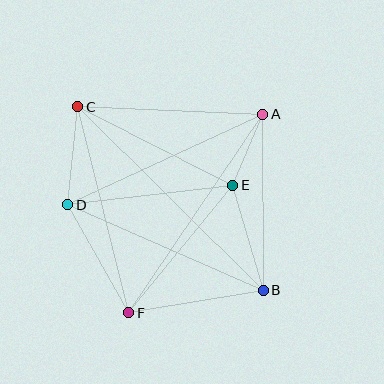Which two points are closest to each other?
Points A and E are closest to each other.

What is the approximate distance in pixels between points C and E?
The distance between C and E is approximately 174 pixels.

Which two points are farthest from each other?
Points B and C are farthest from each other.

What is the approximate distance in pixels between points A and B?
The distance between A and B is approximately 176 pixels.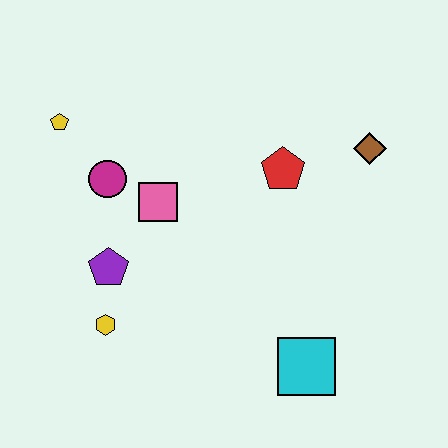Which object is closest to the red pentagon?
The brown diamond is closest to the red pentagon.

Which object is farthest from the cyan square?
The yellow pentagon is farthest from the cyan square.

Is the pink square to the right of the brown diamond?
No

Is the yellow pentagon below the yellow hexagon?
No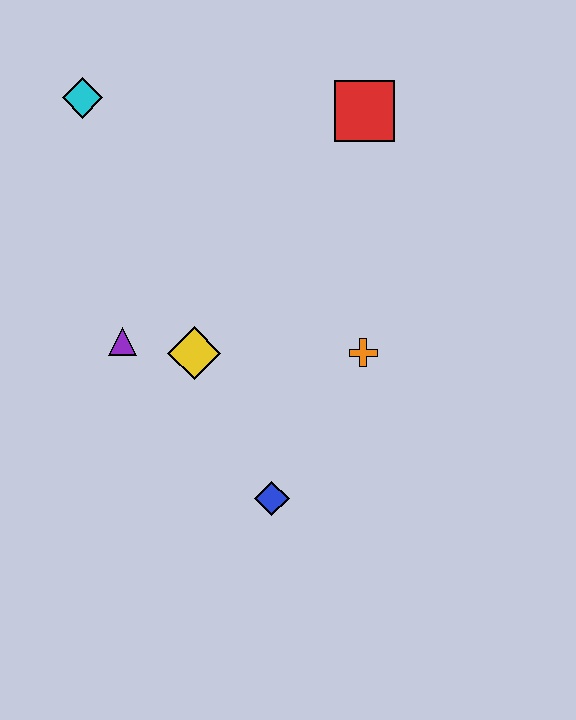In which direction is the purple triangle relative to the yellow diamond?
The purple triangle is to the left of the yellow diamond.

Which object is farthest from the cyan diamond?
The blue diamond is farthest from the cyan diamond.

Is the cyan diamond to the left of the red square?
Yes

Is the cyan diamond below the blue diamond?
No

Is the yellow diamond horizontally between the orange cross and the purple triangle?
Yes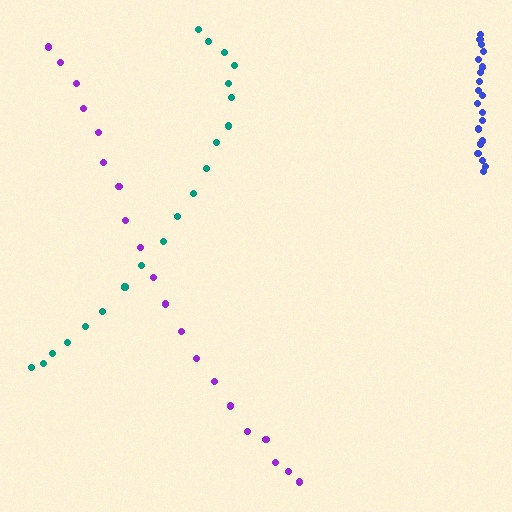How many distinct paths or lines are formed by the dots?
There are 3 distinct paths.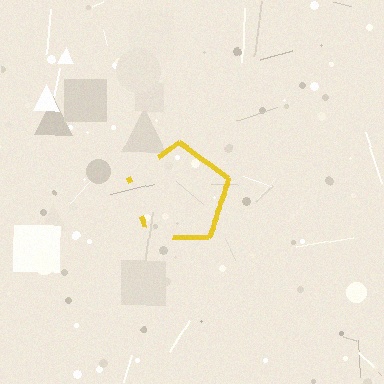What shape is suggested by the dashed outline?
The dashed outline suggests a pentagon.